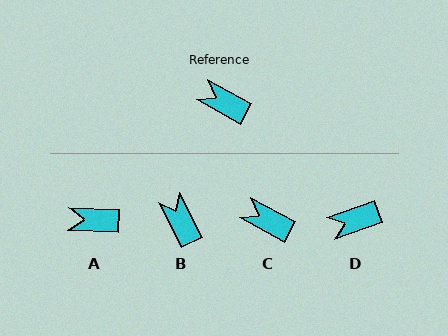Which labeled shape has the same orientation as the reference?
C.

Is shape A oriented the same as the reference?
No, it is off by about 26 degrees.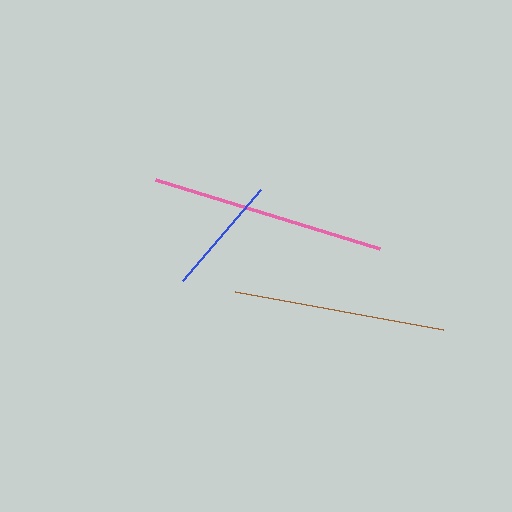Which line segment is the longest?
The pink line is the longest at approximately 235 pixels.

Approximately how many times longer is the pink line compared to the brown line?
The pink line is approximately 1.1 times the length of the brown line.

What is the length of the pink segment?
The pink segment is approximately 235 pixels long.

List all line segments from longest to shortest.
From longest to shortest: pink, brown, blue.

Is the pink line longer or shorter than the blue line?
The pink line is longer than the blue line.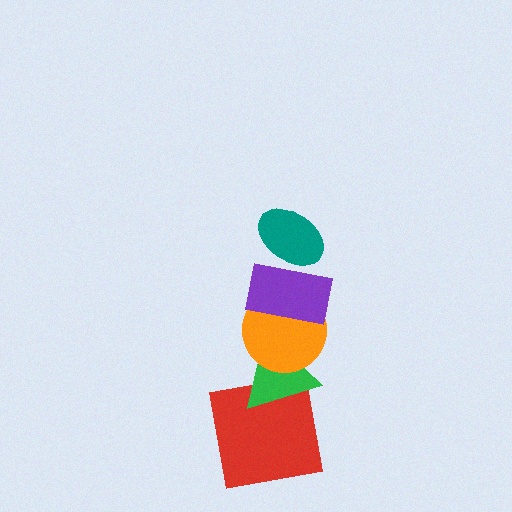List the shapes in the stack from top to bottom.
From top to bottom: the teal ellipse, the purple rectangle, the orange circle, the green triangle, the red square.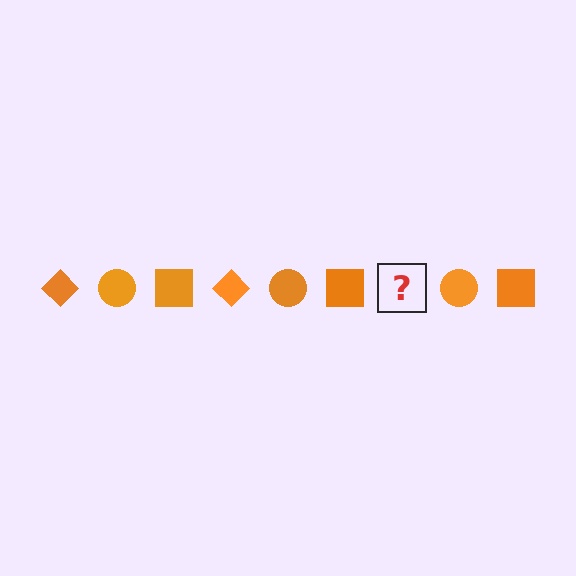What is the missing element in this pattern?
The missing element is an orange diamond.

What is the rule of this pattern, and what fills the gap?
The rule is that the pattern cycles through diamond, circle, square shapes in orange. The gap should be filled with an orange diamond.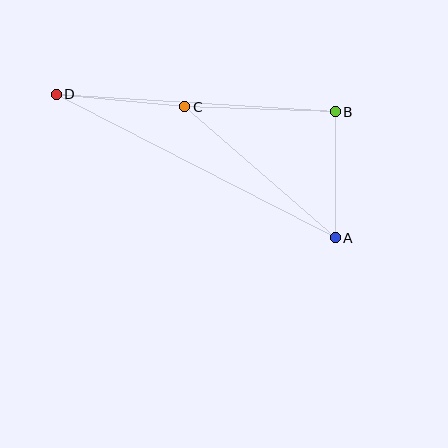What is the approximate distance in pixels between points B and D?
The distance between B and D is approximately 280 pixels.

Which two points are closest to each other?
Points A and B are closest to each other.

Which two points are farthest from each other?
Points A and D are farthest from each other.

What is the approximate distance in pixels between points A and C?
The distance between A and C is approximately 200 pixels.